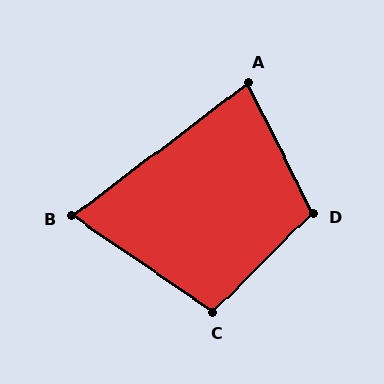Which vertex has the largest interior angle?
D, at approximately 108 degrees.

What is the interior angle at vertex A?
Approximately 79 degrees (acute).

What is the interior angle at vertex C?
Approximately 101 degrees (obtuse).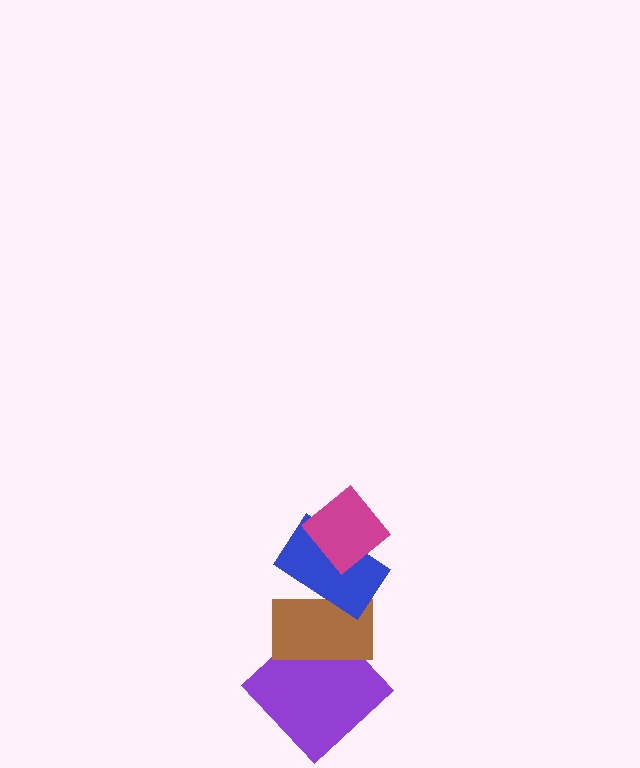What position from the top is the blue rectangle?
The blue rectangle is 2nd from the top.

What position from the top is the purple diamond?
The purple diamond is 4th from the top.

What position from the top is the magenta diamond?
The magenta diamond is 1st from the top.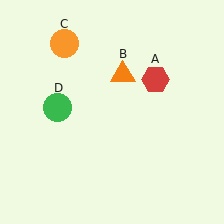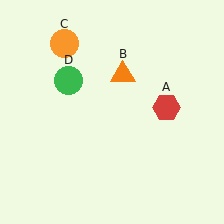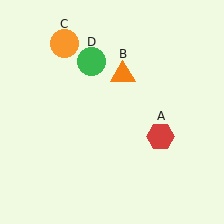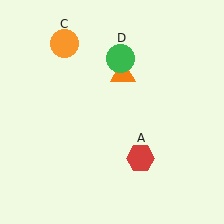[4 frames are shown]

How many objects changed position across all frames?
2 objects changed position: red hexagon (object A), green circle (object D).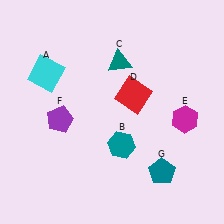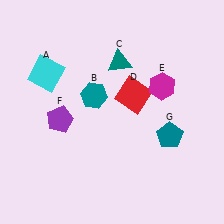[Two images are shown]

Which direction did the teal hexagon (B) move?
The teal hexagon (B) moved up.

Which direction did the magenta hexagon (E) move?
The magenta hexagon (E) moved up.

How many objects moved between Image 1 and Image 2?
3 objects moved between the two images.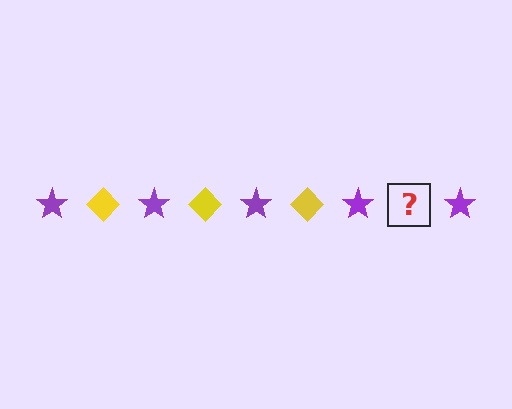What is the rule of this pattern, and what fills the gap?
The rule is that the pattern alternates between purple star and yellow diamond. The gap should be filled with a yellow diamond.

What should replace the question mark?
The question mark should be replaced with a yellow diamond.